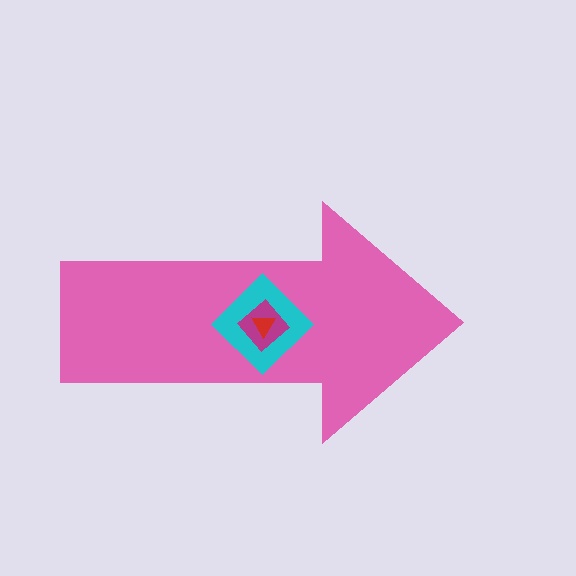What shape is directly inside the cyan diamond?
The magenta diamond.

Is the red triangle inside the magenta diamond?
Yes.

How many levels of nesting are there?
4.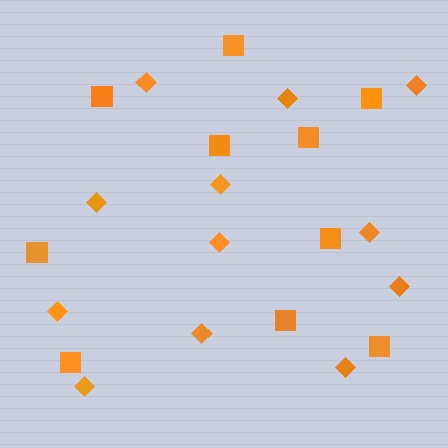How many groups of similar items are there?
There are 2 groups: one group of diamonds (12) and one group of squares (10).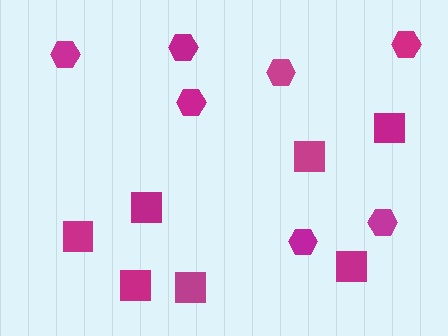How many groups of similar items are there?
There are 2 groups: one group of hexagons (7) and one group of squares (7).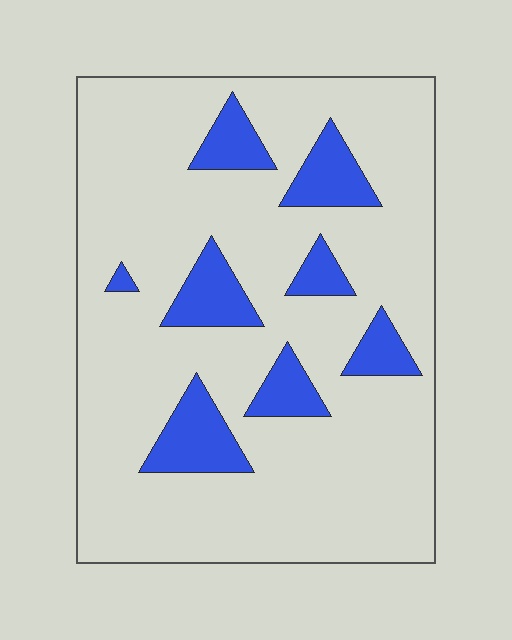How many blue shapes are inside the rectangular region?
8.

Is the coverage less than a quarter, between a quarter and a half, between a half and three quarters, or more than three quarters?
Less than a quarter.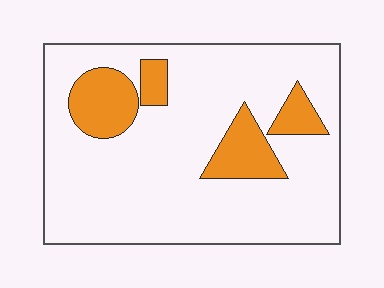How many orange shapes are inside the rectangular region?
4.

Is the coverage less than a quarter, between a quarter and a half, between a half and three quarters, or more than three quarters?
Less than a quarter.